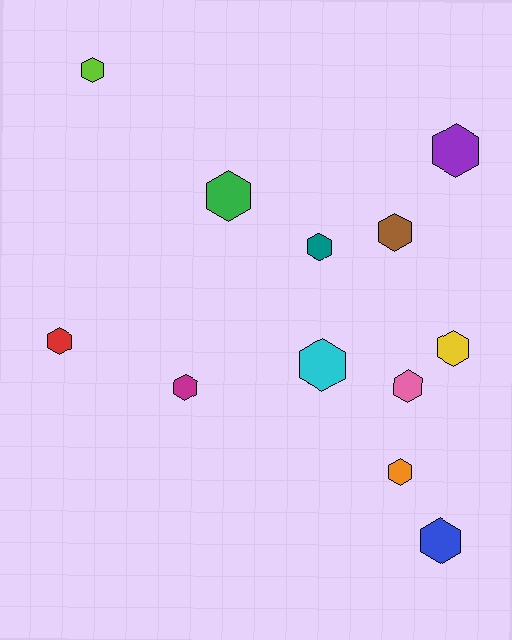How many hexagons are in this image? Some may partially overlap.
There are 12 hexagons.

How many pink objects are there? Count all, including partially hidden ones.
There is 1 pink object.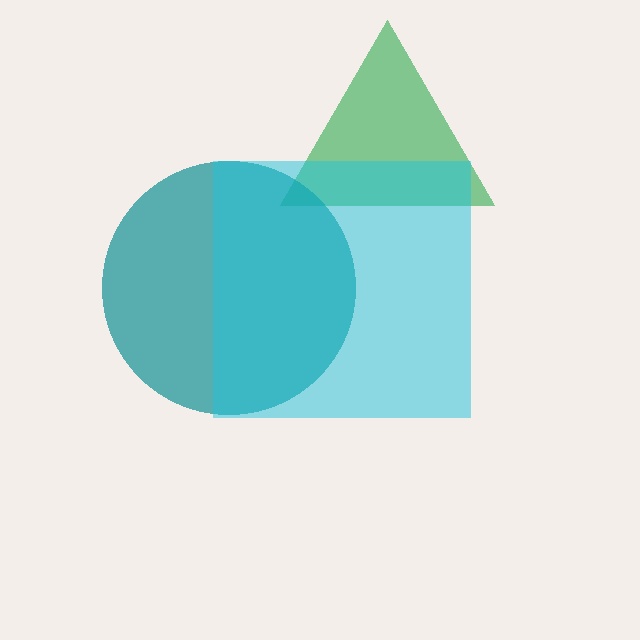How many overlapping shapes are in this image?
There are 3 overlapping shapes in the image.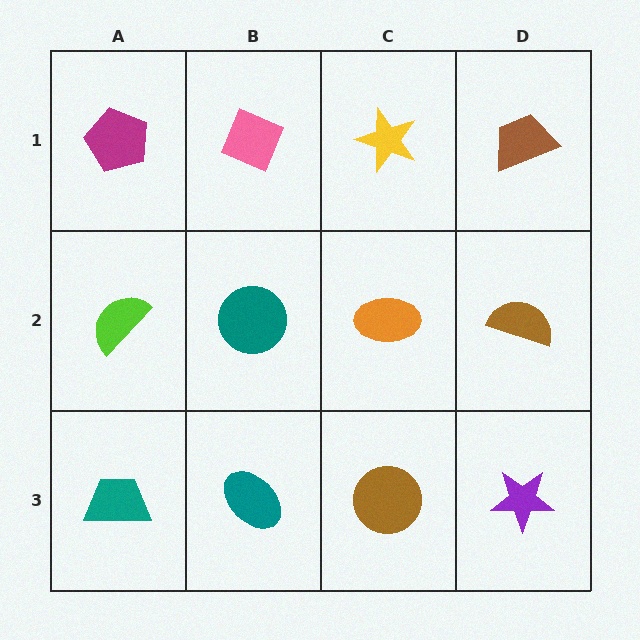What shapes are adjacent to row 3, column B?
A teal circle (row 2, column B), a teal trapezoid (row 3, column A), a brown circle (row 3, column C).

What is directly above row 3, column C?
An orange ellipse.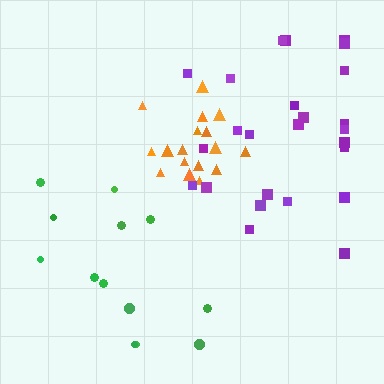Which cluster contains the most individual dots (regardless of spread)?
Purple (25).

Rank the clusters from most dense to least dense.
orange, purple, green.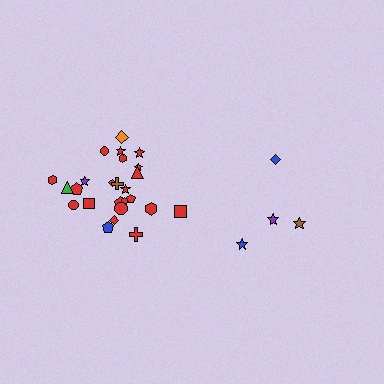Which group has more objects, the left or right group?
The left group.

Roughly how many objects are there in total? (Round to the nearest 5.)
Roughly 30 objects in total.